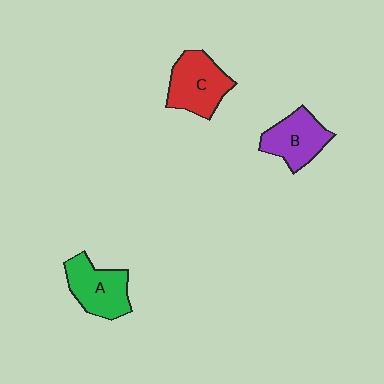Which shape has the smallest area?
Shape B (purple).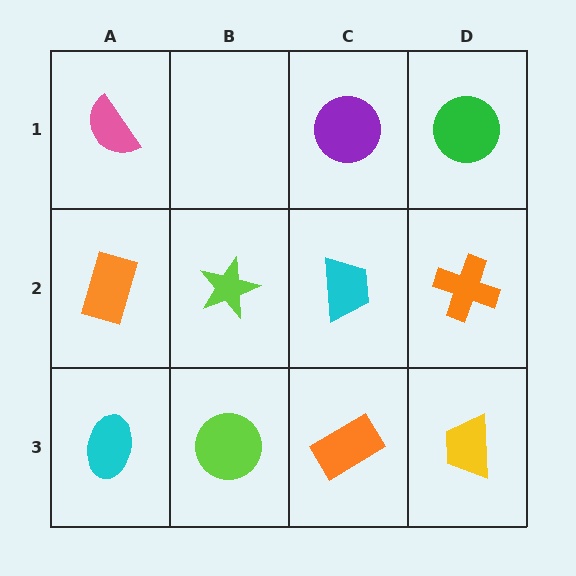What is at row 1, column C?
A purple circle.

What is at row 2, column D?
An orange cross.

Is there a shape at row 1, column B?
No, that cell is empty.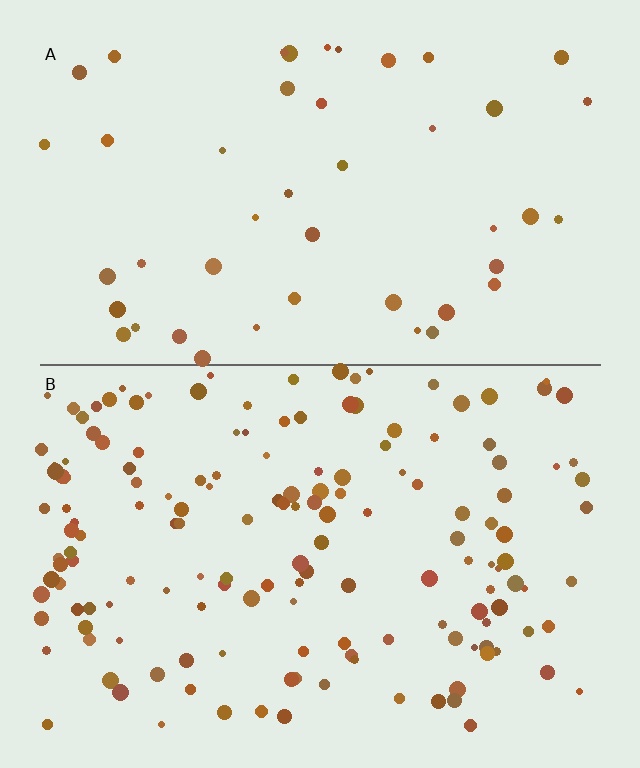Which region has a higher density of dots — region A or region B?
B (the bottom).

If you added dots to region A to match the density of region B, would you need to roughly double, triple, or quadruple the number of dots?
Approximately quadruple.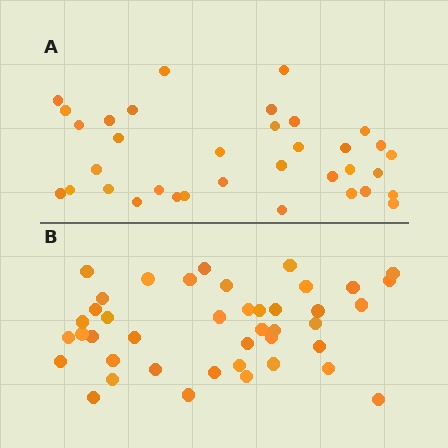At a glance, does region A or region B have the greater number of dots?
Region B (the bottom region) has more dots.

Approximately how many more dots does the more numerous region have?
Region B has roughly 8 or so more dots than region A.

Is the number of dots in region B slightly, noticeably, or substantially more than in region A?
Region B has only slightly more — the two regions are fairly close. The ratio is roughly 1.2 to 1.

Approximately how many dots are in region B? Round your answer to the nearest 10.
About 40 dots. (The exact count is 42, which rounds to 40.)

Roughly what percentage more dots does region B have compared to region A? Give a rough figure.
About 20% more.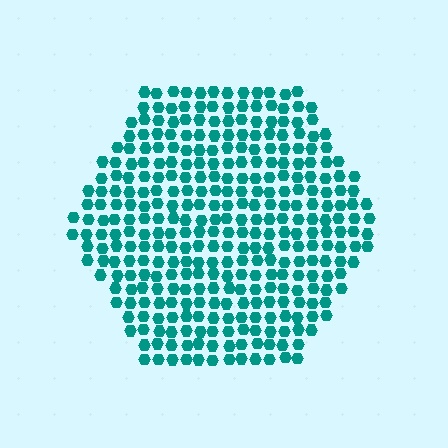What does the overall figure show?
The overall figure shows a hexagon.